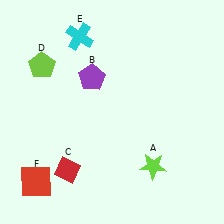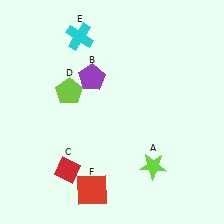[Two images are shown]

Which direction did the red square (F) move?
The red square (F) moved right.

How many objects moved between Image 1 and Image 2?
2 objects moved between the two images.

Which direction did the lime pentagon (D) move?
The lime pentagon (D) moved right.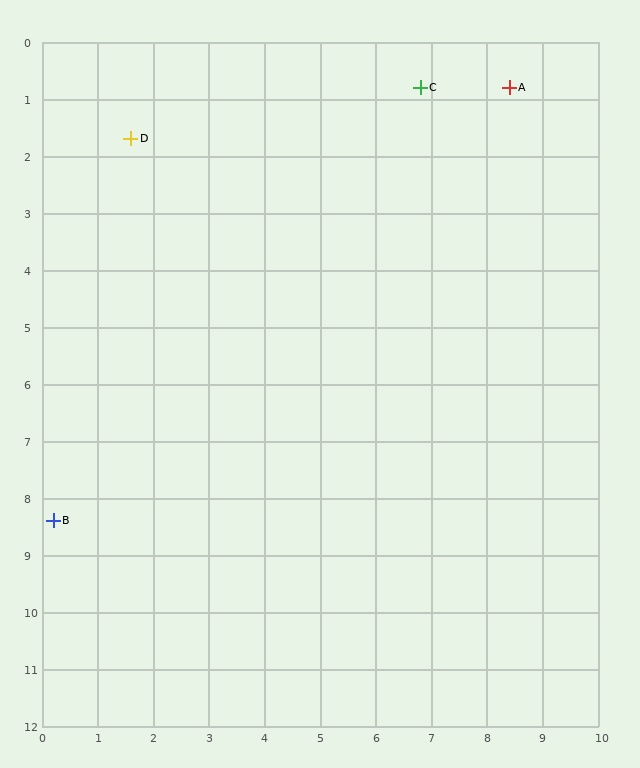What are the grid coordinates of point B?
Point B is at approximately (0.2, 8.4).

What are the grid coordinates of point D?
Point D is at approximately (1.6, 1.7).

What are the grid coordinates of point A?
Point A is at approximately (8.4, 0.8).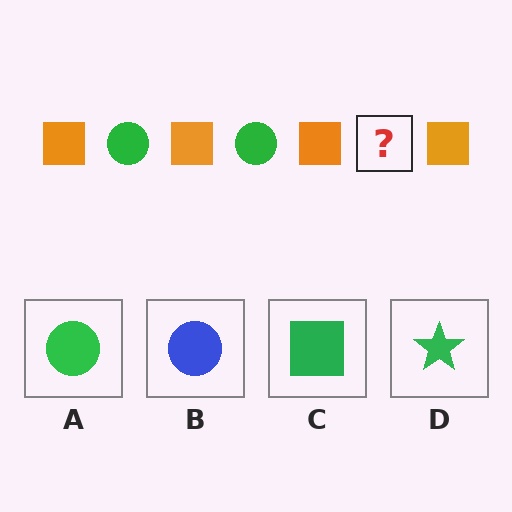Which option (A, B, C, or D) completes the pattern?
A.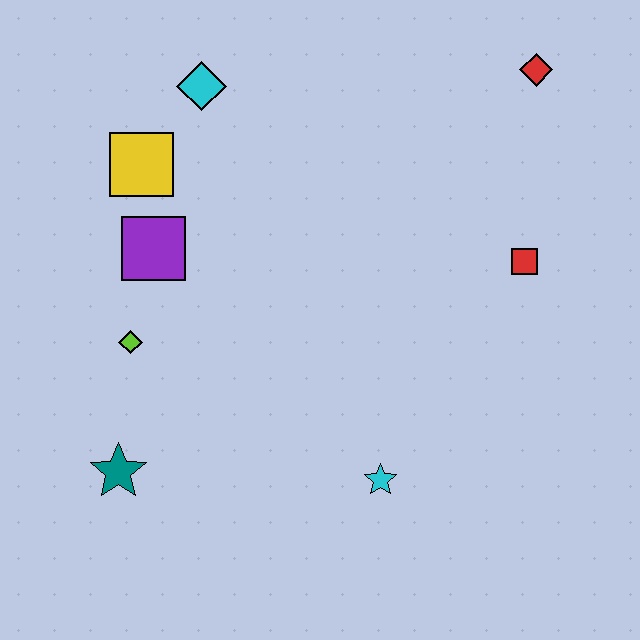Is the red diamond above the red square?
Yes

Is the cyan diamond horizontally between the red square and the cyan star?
No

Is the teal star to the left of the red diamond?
Yes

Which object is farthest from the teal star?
The red diamond is farthest from the teal star.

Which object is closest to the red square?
The red diamond is closest to the red square.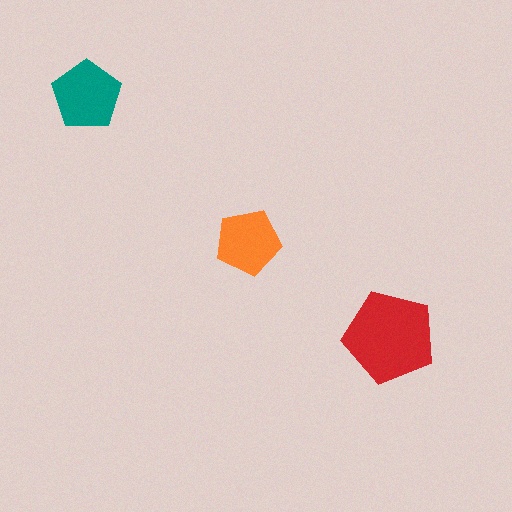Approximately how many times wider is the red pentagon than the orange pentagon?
About 1.5 times wider.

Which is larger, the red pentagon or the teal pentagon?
The red one.